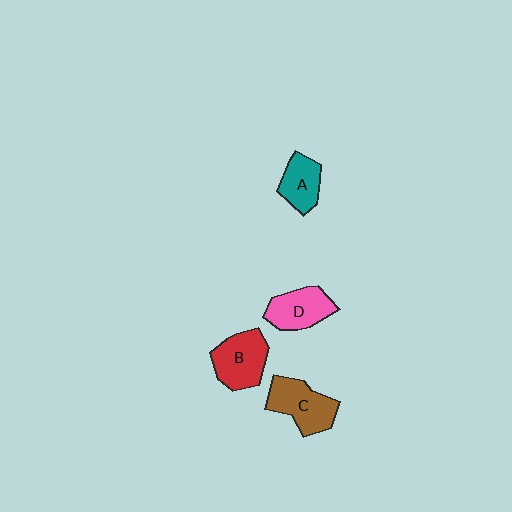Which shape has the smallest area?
Shape A (teal).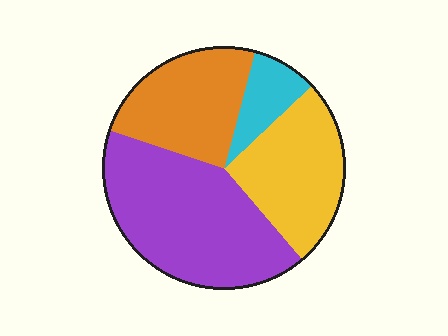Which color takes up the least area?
Cyan, at roughly 10%.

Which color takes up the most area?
Purple, at roughly 40%.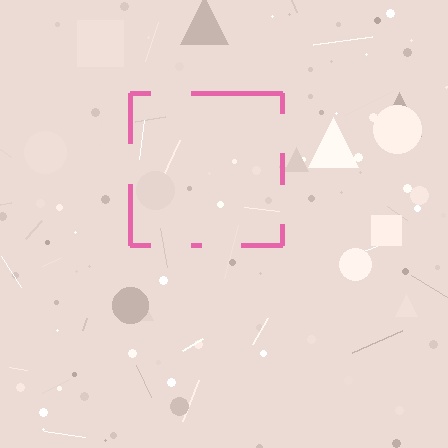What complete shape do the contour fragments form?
The contour fragments form a square.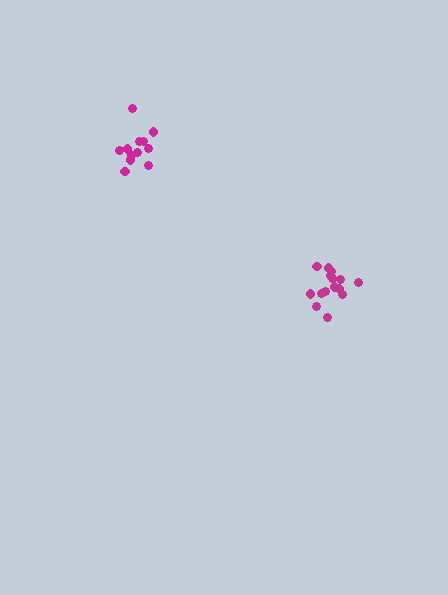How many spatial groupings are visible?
There are 2 spatial groupings.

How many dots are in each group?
Group 1: 12 dots, Group 2: 15 dots (27 total).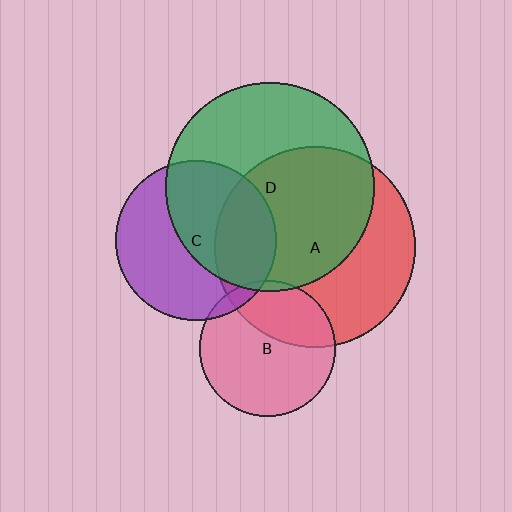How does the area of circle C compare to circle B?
Approximately 1.4 times.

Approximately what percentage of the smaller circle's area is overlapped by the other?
Approximately 55%.